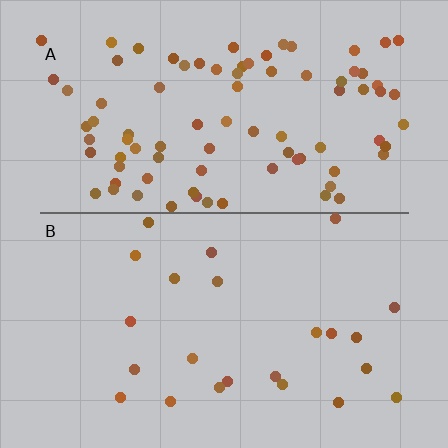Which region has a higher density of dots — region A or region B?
A (the top).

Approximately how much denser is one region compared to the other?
Approximately 3.8× — region A over region B.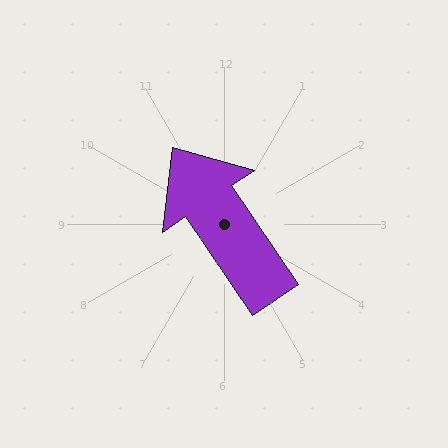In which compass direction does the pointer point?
Northwest.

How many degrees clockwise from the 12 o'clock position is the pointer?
Approximately 326 degrees.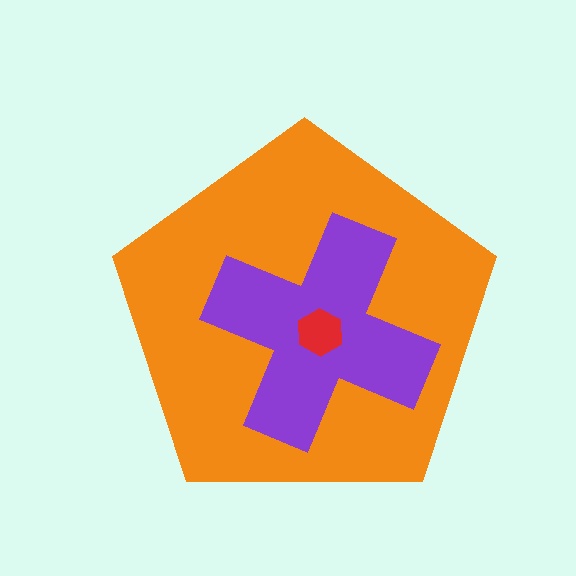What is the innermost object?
The red hexagon.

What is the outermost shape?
The orange pentagon.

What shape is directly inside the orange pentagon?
The purple cross.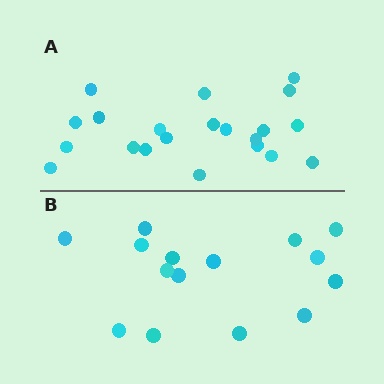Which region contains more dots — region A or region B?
Region A (the top region) has more dots.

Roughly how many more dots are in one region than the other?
Region A has about 6 more dots than region B.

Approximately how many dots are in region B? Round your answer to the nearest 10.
About 20 dots. (The exact count is 15, which rounds to 20.)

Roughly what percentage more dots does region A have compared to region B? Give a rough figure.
About 40% more.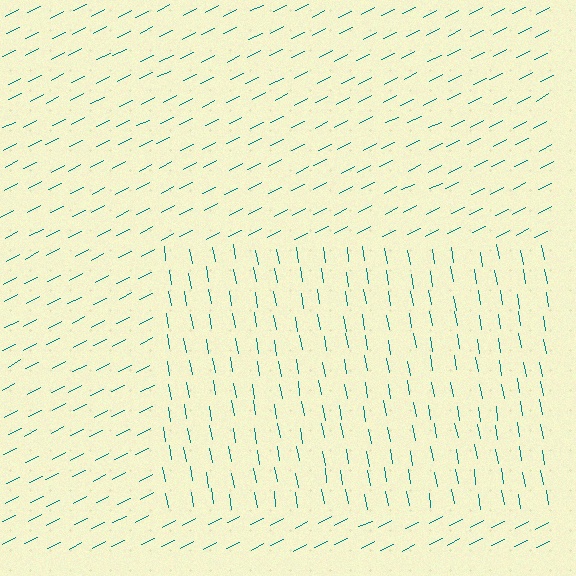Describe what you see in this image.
The image is filled with small teal line segments. A rectangle region in the image has lines oriented differently from the surrounding lines, creating a visible texture boundary.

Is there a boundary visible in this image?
Yes, there is a texture boundary formed by a change in line orientation.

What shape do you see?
I see a rectangle.